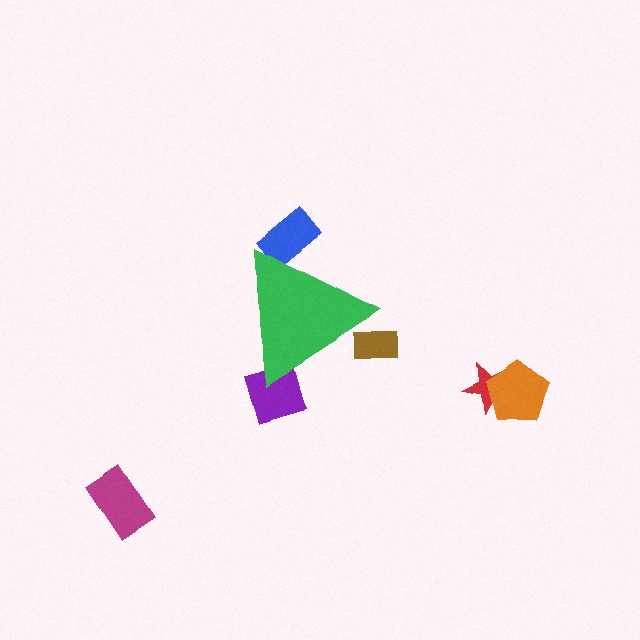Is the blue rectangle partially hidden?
Yes, the blue rectangle is partially hidden behind the green triangle.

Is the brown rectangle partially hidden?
Yes, the brown rectangle is partially hidden behind the green triangle.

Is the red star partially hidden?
No, the red star is fully visible.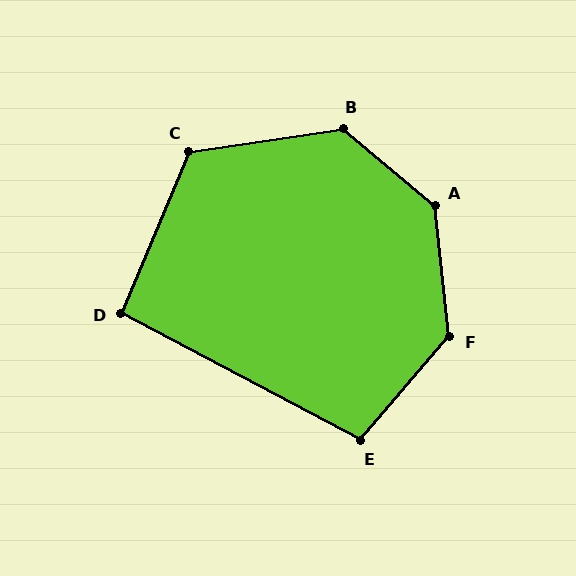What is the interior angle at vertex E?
Approximately 103 degrees (obtuse).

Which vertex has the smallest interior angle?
D, at approximately 95 degrees.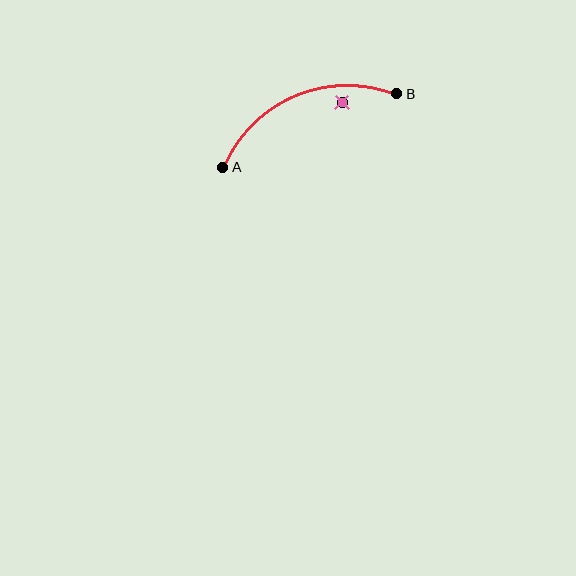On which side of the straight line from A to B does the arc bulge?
The arc bulges above the straight line connecting A and B.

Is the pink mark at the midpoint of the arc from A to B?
No — the pink mark does not lie on the arc at all. It sits slightly inside the curve.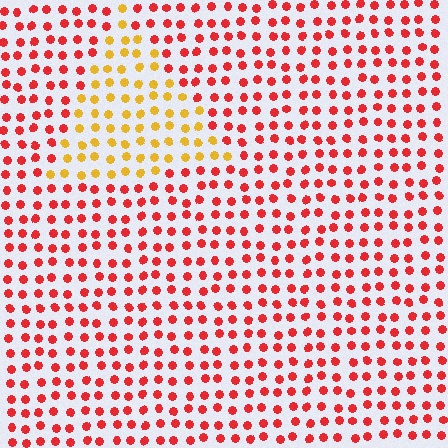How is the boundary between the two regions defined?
The boundary is defined purely by a slight shift in hue (about 48 degrees). Spacing, size, and orientation are identical on both sides.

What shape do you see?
I see a triangle.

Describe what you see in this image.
The image is filled with small red elements in a uniform arrangement. A triangle-shaped region is visible where the elements are tinted to a slightly different hue, forming a subtle color boundary.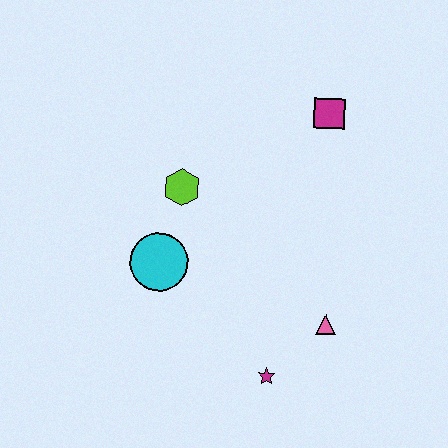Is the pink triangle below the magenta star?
No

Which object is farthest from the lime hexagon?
The magenta star is farthest from the lime hexagon.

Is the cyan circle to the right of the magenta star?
No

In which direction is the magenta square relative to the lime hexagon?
The magenta square is to the right of the lime hexagon.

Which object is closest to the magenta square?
The lime hexagon is closest to the magenta square.